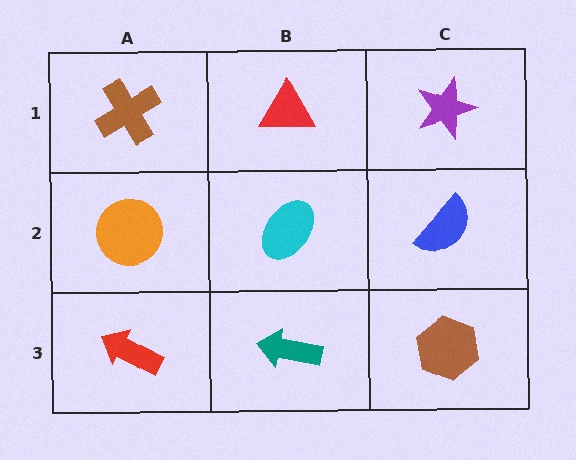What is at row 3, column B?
A teal arrow.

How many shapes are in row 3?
3 shapes.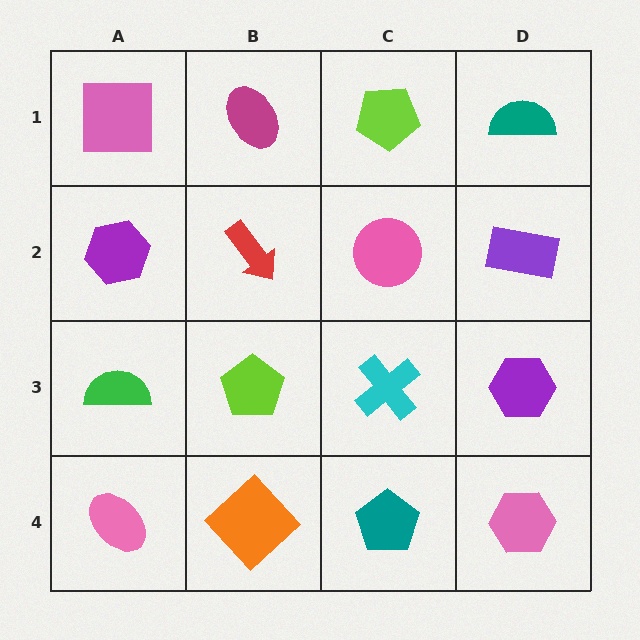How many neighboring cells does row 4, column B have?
3.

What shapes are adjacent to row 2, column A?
A pink square (row 1, column A), a green semicircle (row 3, column A), a red arrow (row 2, column B).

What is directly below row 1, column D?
A purple rectangle.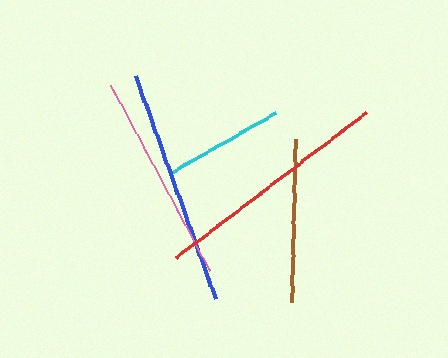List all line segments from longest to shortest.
From longest to shortest: red, blue, pink, brown, cyan.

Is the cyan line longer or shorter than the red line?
The red line is longer than the cyan line.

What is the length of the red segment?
The red segment is approximately 240 pixels long.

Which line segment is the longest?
The red line is the longest at approximately 240 pixels.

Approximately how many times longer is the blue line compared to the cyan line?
The blue line is approximately 2.0 times the length of the cyan line.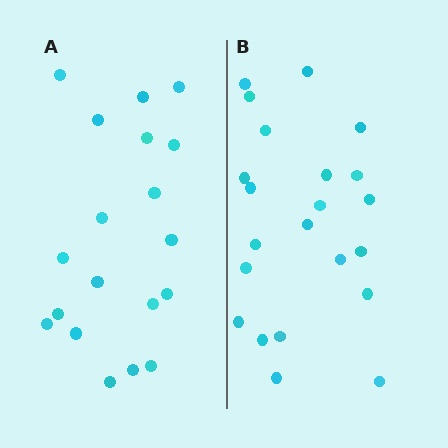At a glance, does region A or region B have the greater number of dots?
Region B (the right region) has more dots.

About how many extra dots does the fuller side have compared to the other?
Region B has just a few more — roughly 2 or 3 more dots than region A.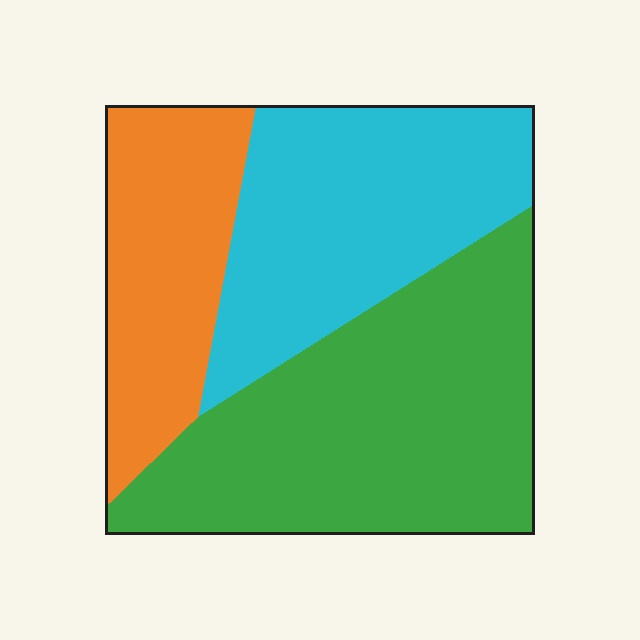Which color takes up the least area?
Orange, at roughly 25%.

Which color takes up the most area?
Green, at roughly 45%.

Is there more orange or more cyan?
Cyan.